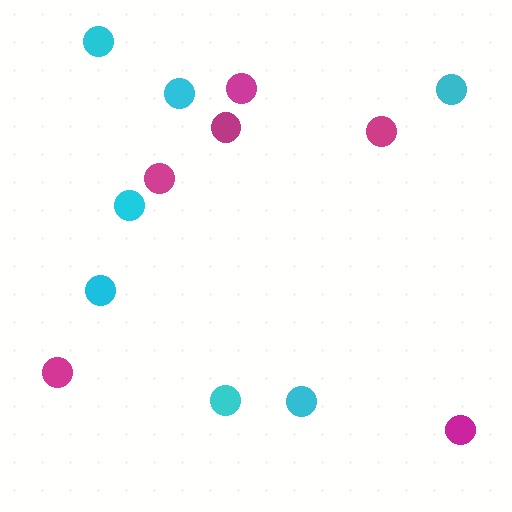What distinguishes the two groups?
There are 2 groups: one group of cyan circles (7) and one group of magenta circles (6).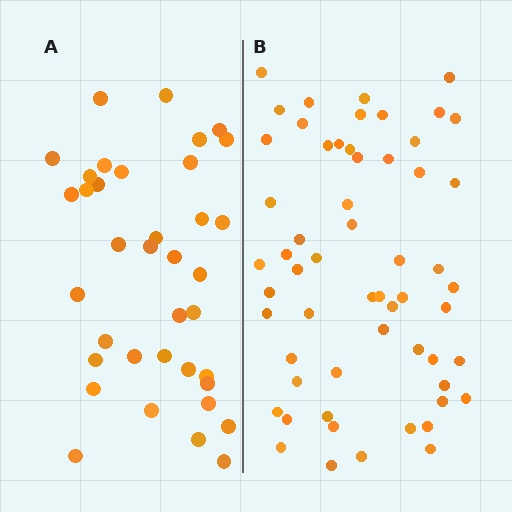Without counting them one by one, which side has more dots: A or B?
Region B (the right region) has more dots.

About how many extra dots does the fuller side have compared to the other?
Region B has approximately 20 more dots than region A.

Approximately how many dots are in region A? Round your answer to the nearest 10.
About 40 dots. (The exact count is 37, which rounds to 40.)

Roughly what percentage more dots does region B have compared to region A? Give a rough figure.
About 55% more.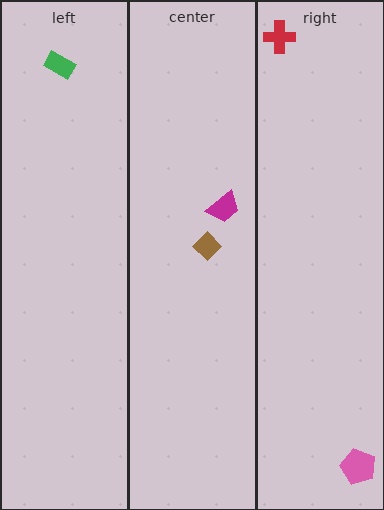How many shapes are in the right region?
2.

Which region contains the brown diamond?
The center region.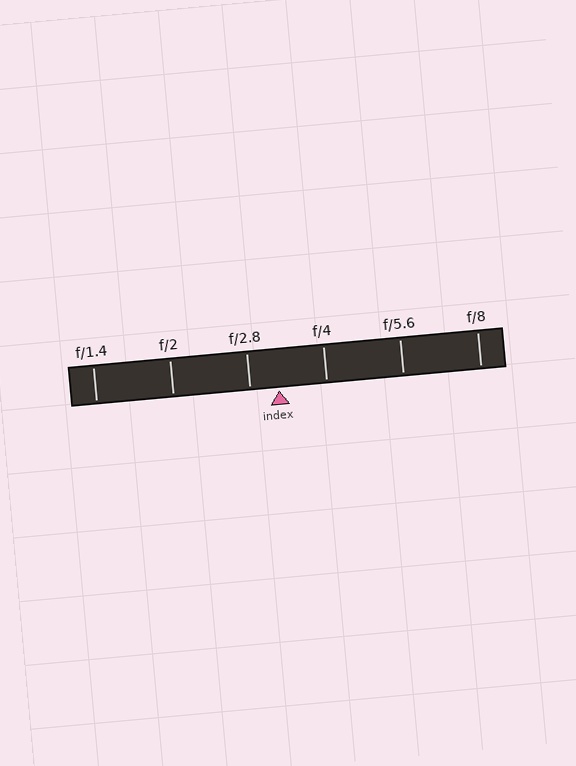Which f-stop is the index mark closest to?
The index mark is closest to f/2.8.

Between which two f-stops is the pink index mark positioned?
The index mark is between f/2.8 and f/4.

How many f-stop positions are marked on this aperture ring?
There are 6 f-stop positions marked.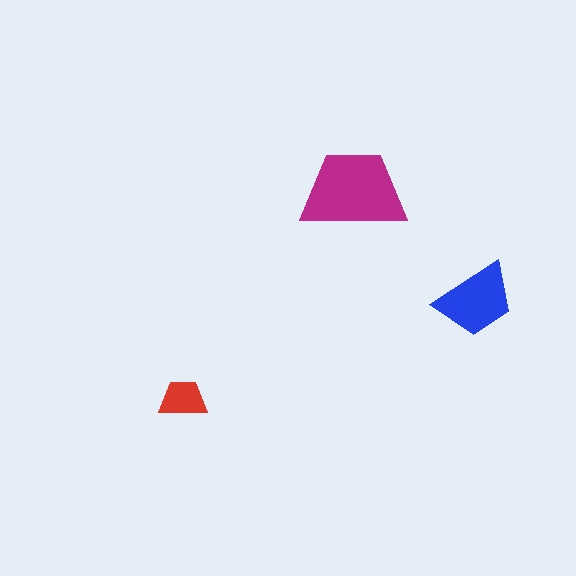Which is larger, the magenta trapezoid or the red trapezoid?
The magenta one.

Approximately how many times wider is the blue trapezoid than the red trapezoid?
About 1.5 times wider.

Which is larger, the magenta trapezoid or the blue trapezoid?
The magenta one.